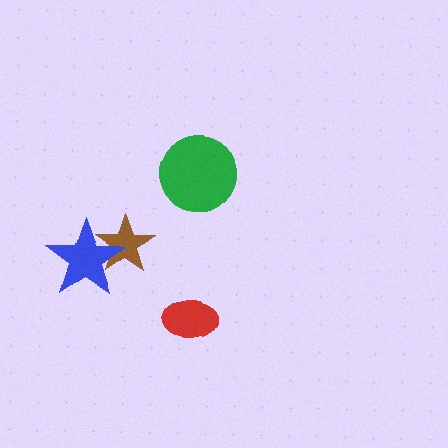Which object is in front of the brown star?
The blue star is in front of the brown star.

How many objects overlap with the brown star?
1 object overlaps with the brown star.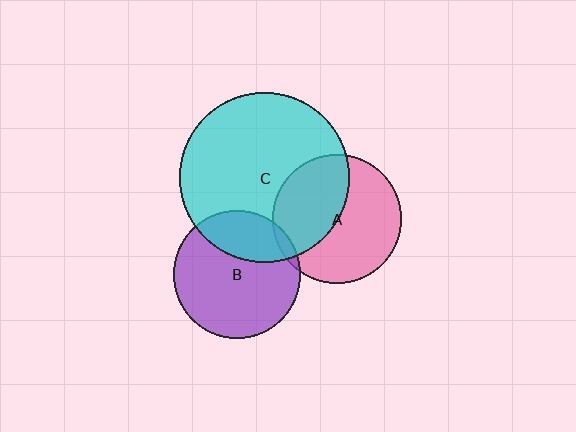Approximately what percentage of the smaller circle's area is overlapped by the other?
Approximately 45%.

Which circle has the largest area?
Circle C (cyan).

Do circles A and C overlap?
Yes.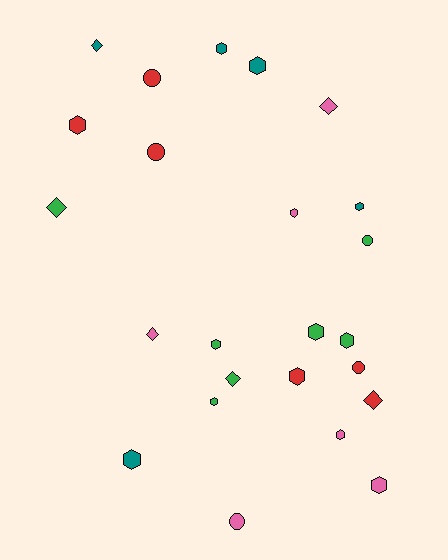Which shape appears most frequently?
Hexagon, with 13 objects.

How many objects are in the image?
There are 24 objects.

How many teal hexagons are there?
There are 4 teal hexagons.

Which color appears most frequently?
Green, with 7 objects.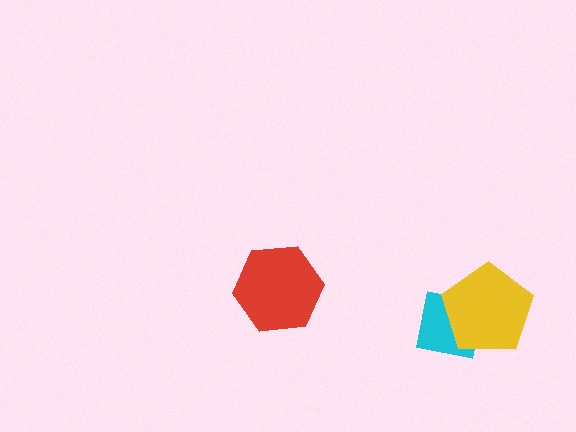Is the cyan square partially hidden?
Yes, it is partially covered by another shape.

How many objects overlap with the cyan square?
1 object overlaps with the cyan square.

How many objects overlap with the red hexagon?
0 objects overlap with the red hexagon.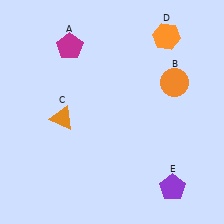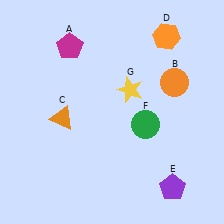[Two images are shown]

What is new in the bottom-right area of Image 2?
A green circle (F) was added in the bottom-right area of Image 2.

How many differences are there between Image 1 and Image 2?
There are 2 differences between the two images.